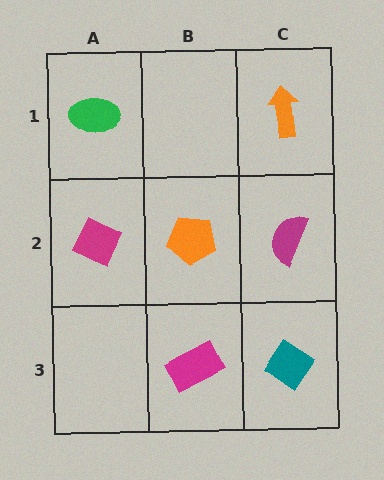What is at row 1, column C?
An orange arrow.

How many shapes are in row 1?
2 shapes.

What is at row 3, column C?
A teal diamond.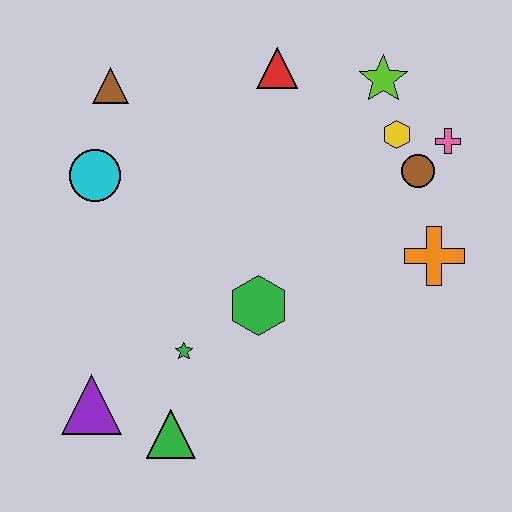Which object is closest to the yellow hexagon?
The brown circle is closest to the yellow hexagon.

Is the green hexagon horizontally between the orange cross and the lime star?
No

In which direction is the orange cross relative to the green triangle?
The orange cross is to the right of the green triangle.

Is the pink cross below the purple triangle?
No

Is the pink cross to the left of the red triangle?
No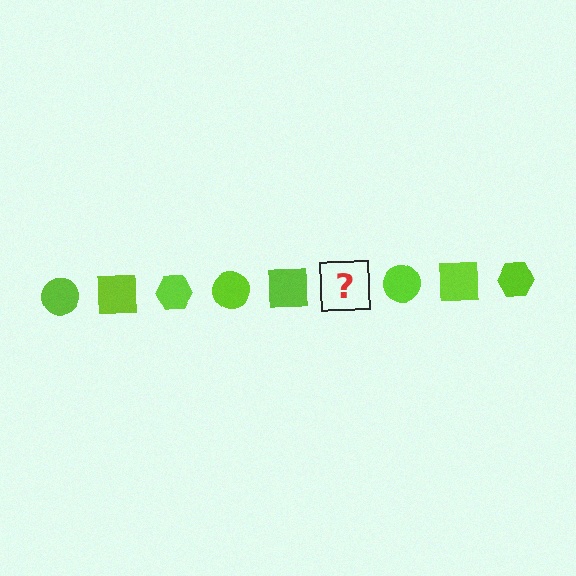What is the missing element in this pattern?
The missing element is a lime hexagon.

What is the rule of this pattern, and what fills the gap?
The rule is that the pattern cycles through circle, square, hexagon shapes in lime. The gap should be filled with a lime hexagon.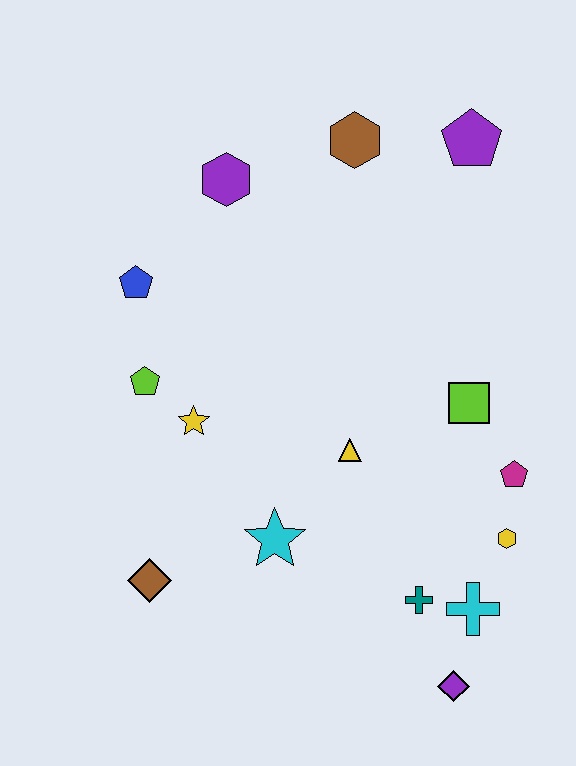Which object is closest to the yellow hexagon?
The magenta pentagon is closest to the yellow hexagon.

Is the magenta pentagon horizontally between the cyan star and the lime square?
No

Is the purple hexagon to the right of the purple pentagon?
No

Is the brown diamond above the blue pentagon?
No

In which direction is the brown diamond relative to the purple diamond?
The brown diamond is to the left of the purple diamond.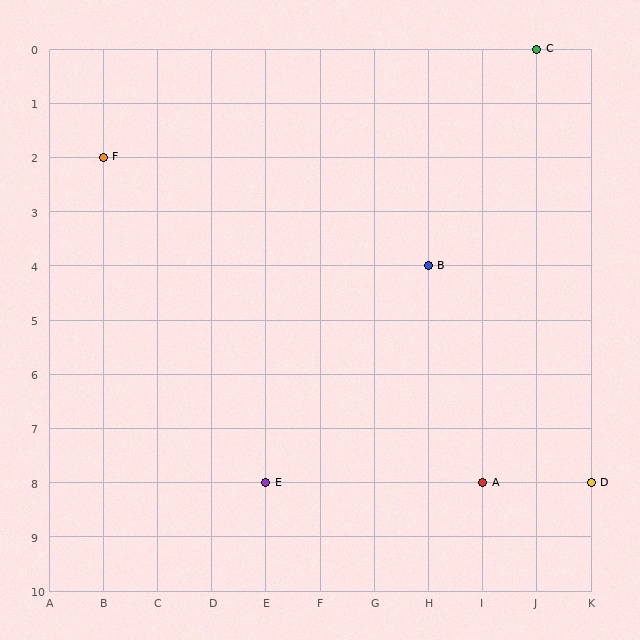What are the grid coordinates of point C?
Point C is at grid coordinates (J, 0).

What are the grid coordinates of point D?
Point D is at grid coordinates (K, 8).